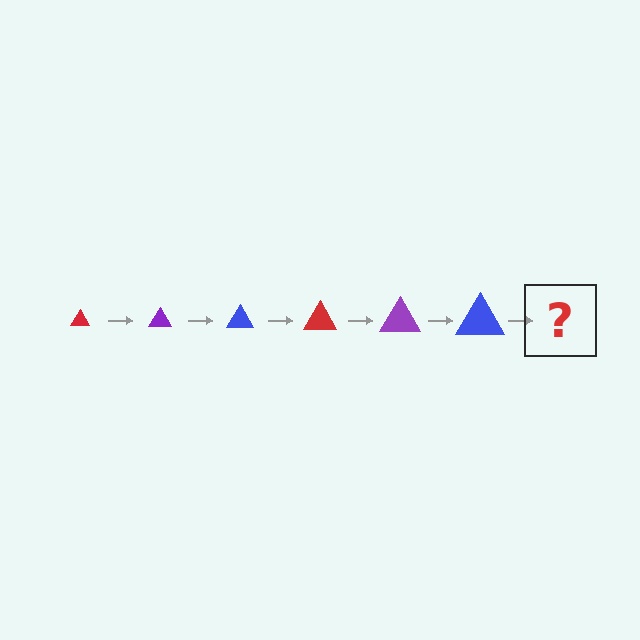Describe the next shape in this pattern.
It should be a red triangle, larger than the previous one.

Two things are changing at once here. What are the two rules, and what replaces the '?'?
The two rules are that the triangle grows larger each step and the color cycles through red, purple, and blue. The '?' should be a red triangle, larger than the previous one.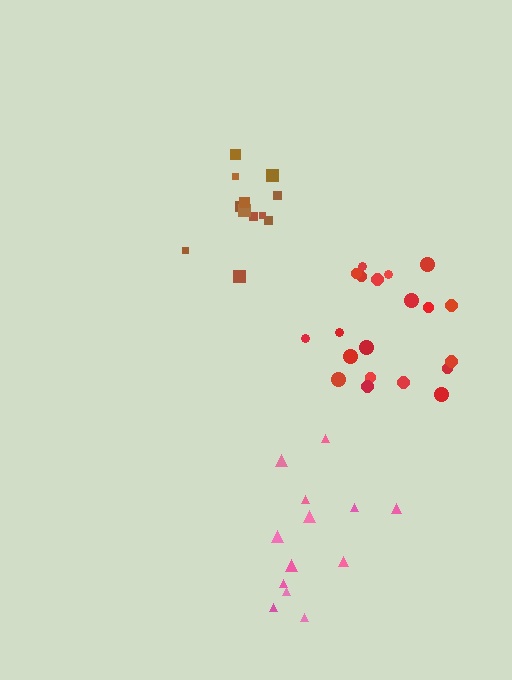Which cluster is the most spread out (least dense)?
Pink.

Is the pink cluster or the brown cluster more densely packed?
Brown.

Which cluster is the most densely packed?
Brown.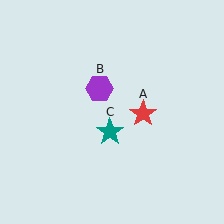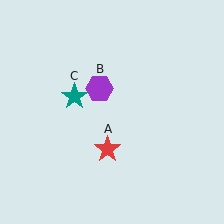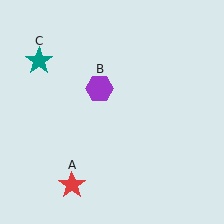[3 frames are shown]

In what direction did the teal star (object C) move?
The teal star (object C) moved up and to the left.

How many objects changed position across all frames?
2 objects changed position: red star (object A), teal star (object C).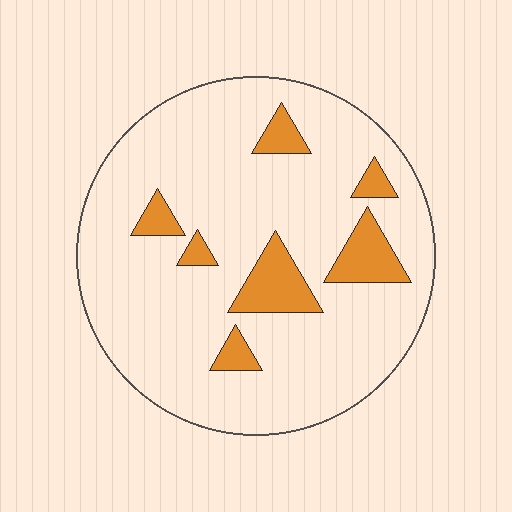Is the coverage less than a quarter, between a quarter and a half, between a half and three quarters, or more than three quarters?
Less than a quarter.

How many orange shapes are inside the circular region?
7.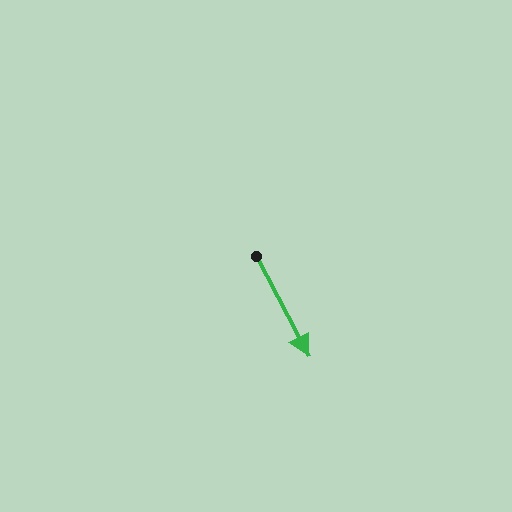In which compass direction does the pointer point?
Southeast.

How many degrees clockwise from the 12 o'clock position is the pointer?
Approximately 152 degrees.